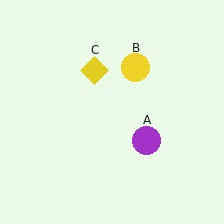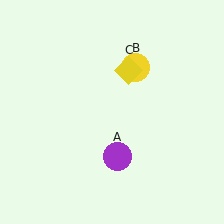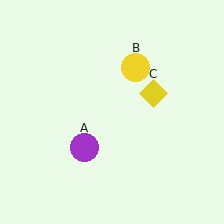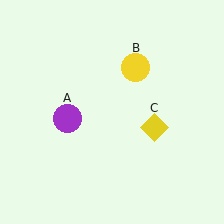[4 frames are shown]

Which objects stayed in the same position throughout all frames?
Yellow circle (object B) remained stationary.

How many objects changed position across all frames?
2 objects changed position: purple circle (object A), yellow diamond (object C).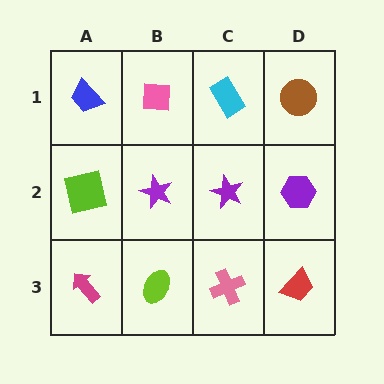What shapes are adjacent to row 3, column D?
A purple hexagon (row 2, column D), a pink cross (row 3, column C).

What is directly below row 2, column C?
A pink cross.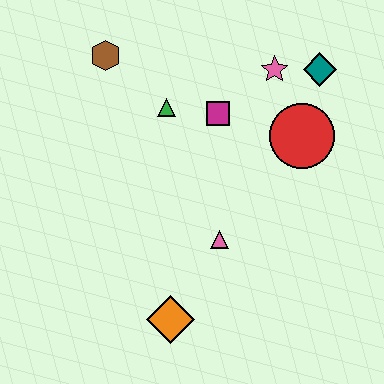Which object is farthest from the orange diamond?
The teal diamond is farthest from the orange diamond.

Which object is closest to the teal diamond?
The pink star is closest to the teal diamond.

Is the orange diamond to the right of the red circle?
No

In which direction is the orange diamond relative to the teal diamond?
The orange diamond is below the teal diamond.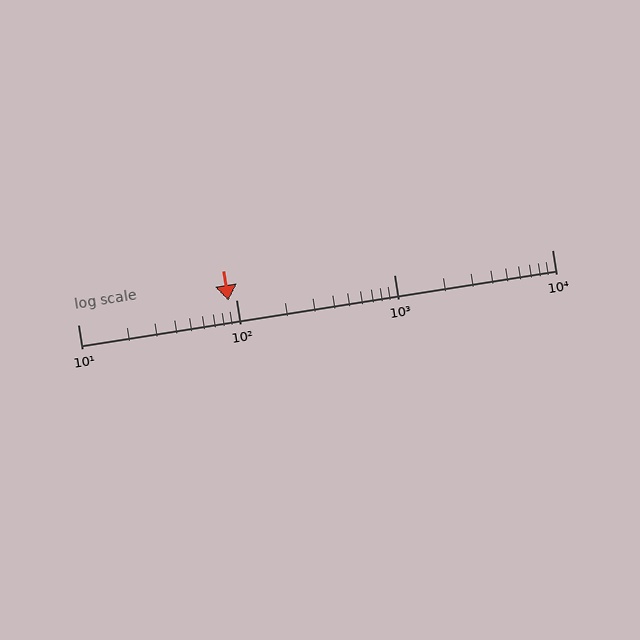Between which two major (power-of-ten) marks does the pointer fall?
The pointer is between 10 and 100.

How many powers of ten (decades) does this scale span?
The scale spans 3 decades, from 10 to 10000.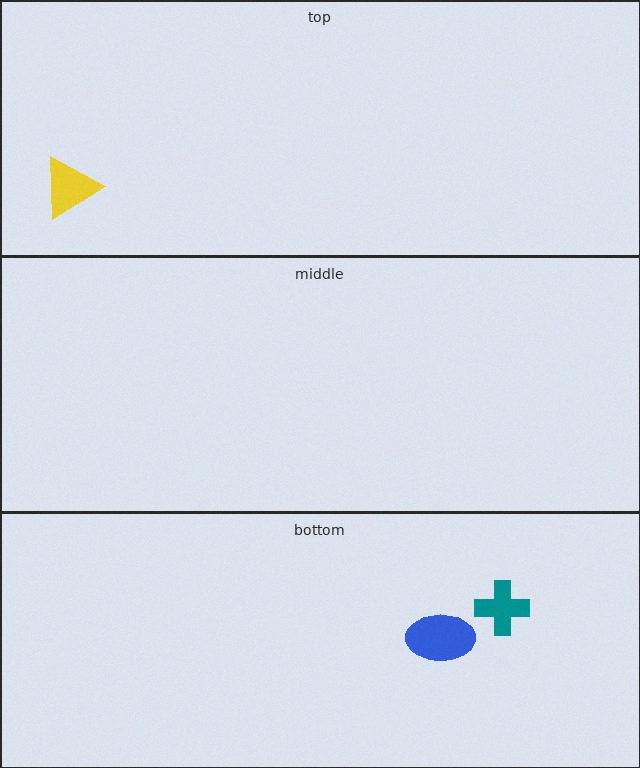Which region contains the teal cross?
The bottom region.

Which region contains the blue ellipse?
The bottom region.